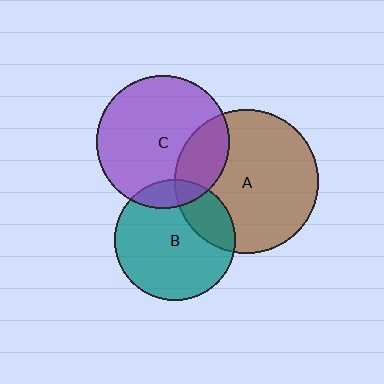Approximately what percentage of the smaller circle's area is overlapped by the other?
Approximately 25%.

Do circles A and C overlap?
Yes.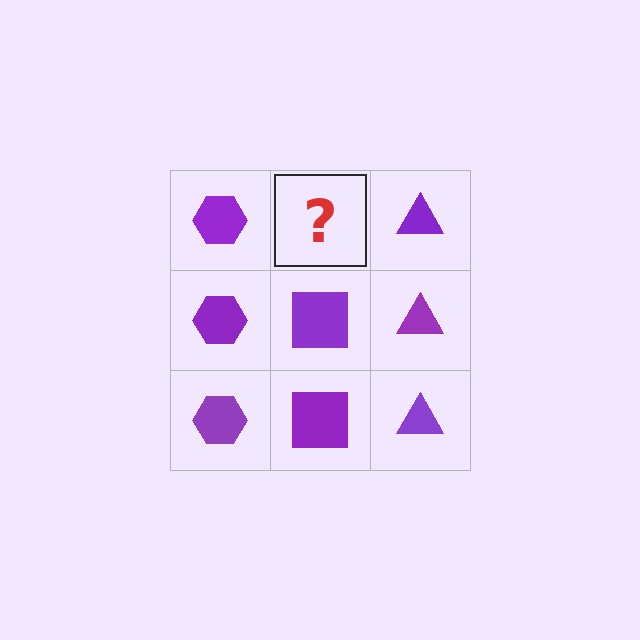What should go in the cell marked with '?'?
The missing cell should contain a purple square.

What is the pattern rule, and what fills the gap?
The rule is that each column has a consistent shape. The gap should be filled with a purple square.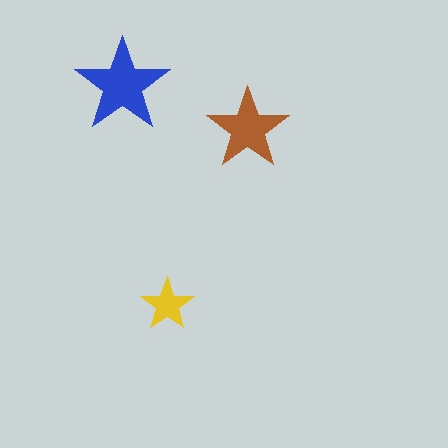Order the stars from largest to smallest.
the blue one, the brown one, the yellow one.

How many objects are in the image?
There are 3 objects in the image.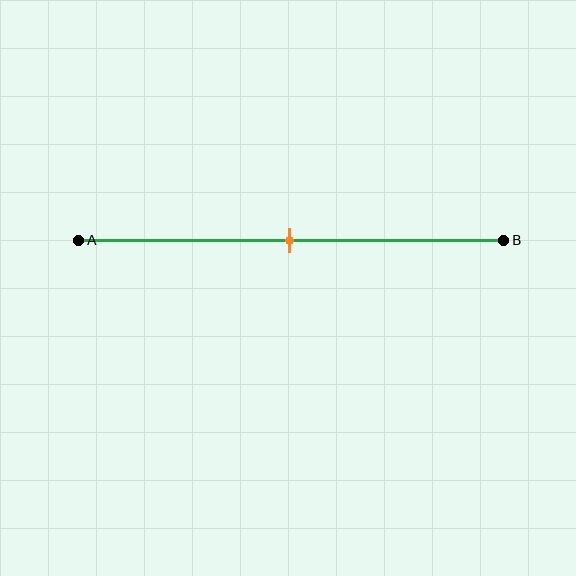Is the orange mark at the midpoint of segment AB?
Yes, the mark is approximately at the midpoint.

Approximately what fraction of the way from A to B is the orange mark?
The orange mark is approximately 50% of the way from A to B.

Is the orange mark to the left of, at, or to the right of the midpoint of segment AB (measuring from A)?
The orange mark is approximately at the midpoint of segment AB.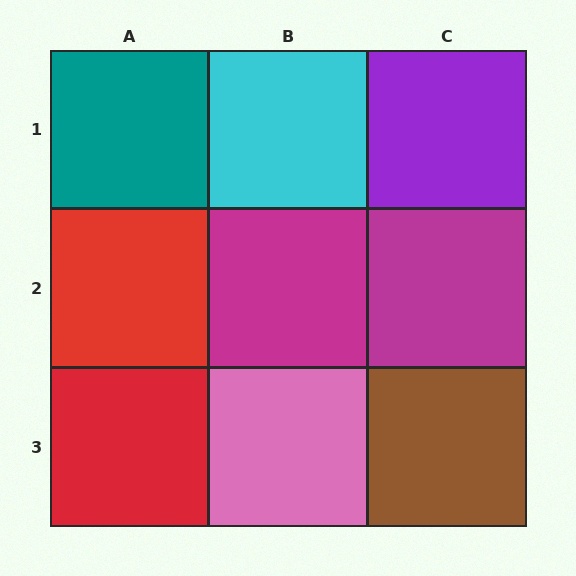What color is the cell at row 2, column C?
Magenta.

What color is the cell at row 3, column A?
Red.